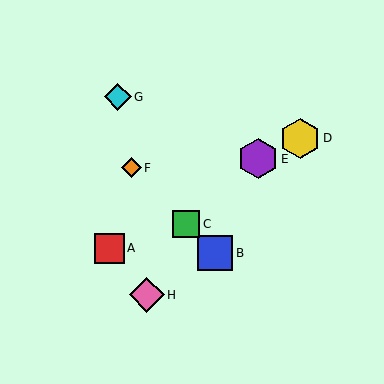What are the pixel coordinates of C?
Object C is at (186, 224).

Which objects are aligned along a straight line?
Objects B, C, F are aligned along a straight line.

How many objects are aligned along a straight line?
3 objects (B, C, F) are aligned along a straight line.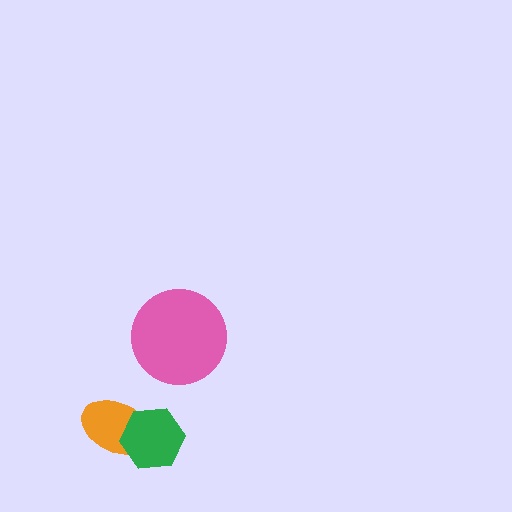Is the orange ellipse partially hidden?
Yes, it is partially covered by another shape.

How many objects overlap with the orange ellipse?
1 object overlaps with the orange ellipse.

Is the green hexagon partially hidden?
No, no other shape covers it.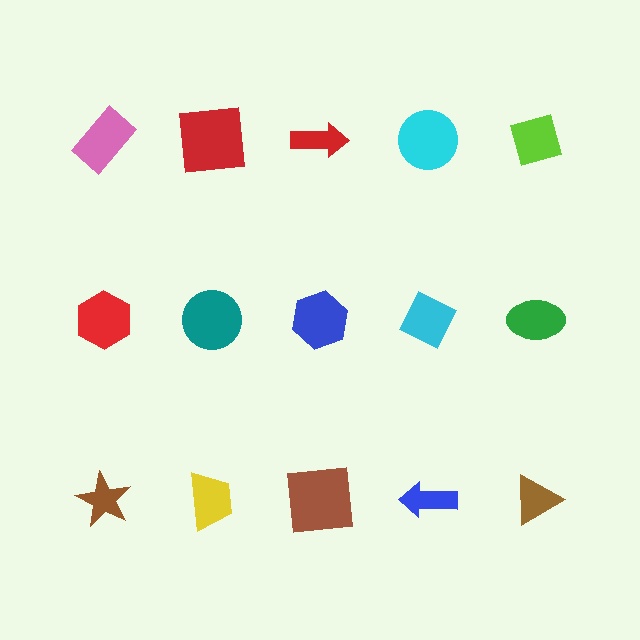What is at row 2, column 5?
A green ellipse.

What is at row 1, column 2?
A red square.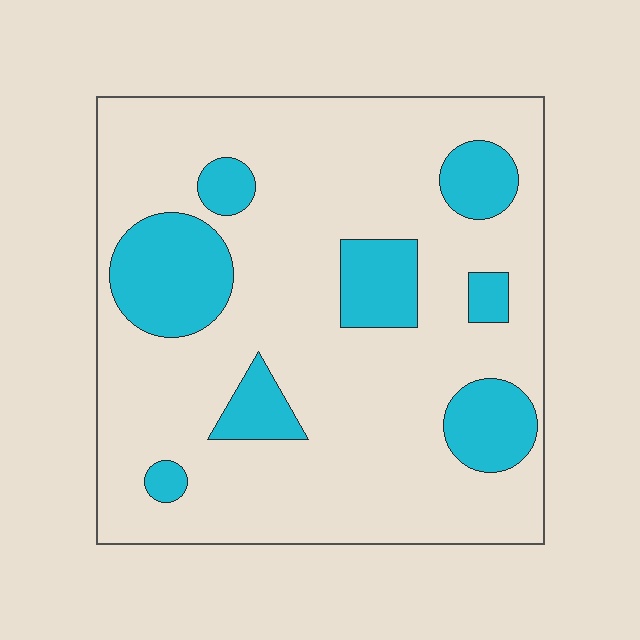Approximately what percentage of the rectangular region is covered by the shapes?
Approximately 20%.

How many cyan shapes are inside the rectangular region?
8.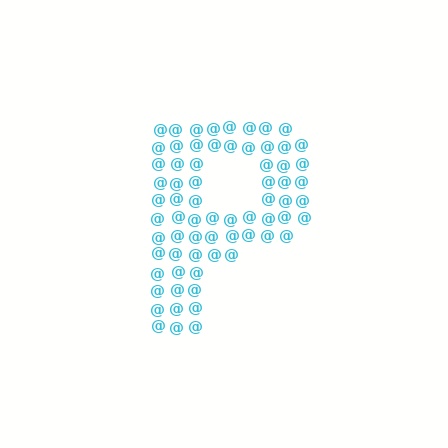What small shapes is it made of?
It is made of small at signs.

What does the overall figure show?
The overall figure shows the letter P.